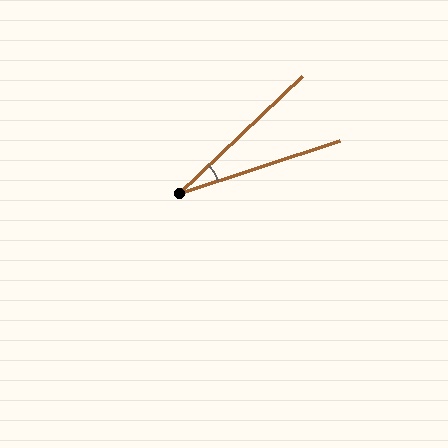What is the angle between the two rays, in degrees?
Approximately 25 degrees.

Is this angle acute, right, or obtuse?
It is acute.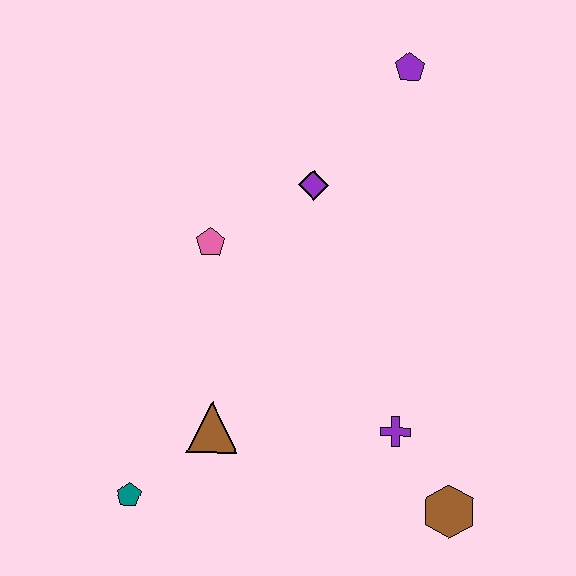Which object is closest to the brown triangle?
The teal pentagon is closest to the brown triangle.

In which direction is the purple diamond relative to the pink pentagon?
The purple diamond is to the right of the pink pentagon.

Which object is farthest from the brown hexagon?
The purple pentagon is farthest from the brown hexagon.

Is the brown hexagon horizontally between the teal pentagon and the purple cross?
No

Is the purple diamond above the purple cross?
Yes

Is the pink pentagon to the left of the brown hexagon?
Yes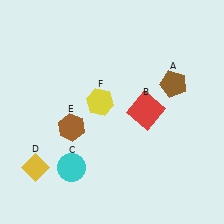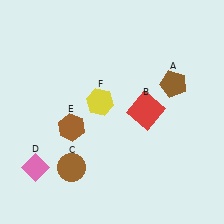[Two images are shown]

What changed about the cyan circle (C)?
In Image 1, C is cyan. In Image 2, it changed to brown.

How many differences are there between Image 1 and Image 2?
There are 2 differences between the two images.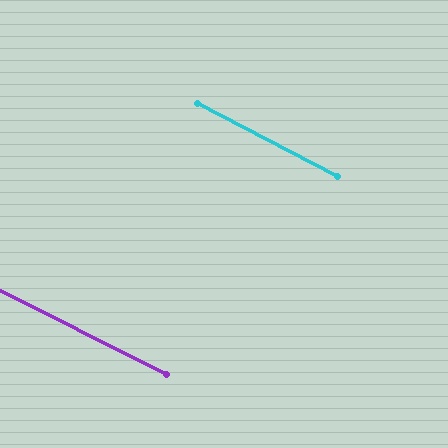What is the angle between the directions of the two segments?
Approximately 1 degree.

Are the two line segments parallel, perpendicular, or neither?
Parallel — their directions differ by only 0.9°.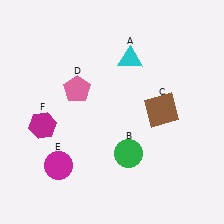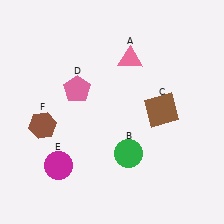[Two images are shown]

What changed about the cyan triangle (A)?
In Image 1, A is cyan. In Image 2, it changed to pink.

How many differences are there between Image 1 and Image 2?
There are 2 differences between the two images.